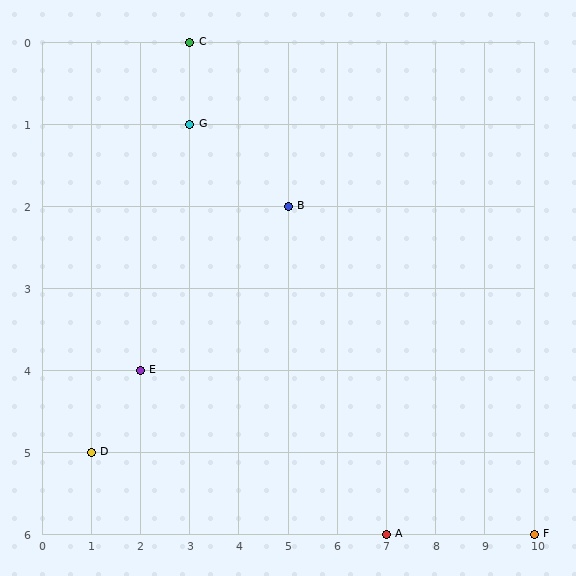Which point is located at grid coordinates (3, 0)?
Point C is at (3, 0).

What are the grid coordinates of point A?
Point A is at grid coordinates (7, 6).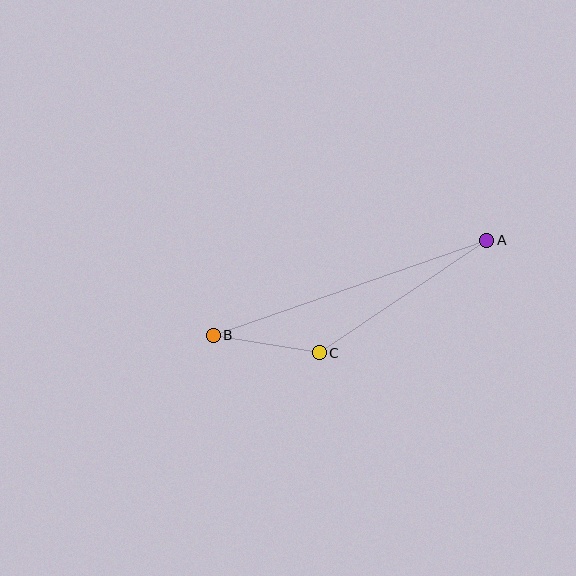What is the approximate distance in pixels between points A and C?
The distance between A and C is approximately 202 pixels.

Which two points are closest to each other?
Points B and C are closest to each other.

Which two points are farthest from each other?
Points A and B are farthest from each other.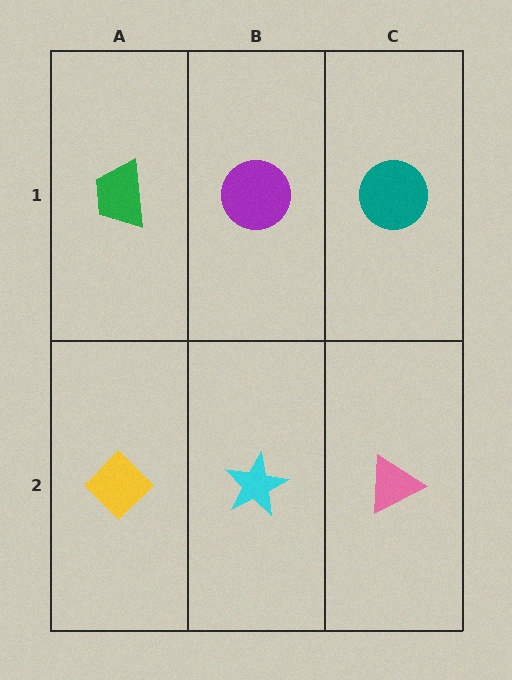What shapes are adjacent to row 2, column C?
A teal circle (row 1, column C), a cyan star (row 2, column B).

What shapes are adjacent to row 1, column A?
A yellow diamond (row 2, column A), a purple circle (row 1, column B).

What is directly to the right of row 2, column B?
A pink triangle.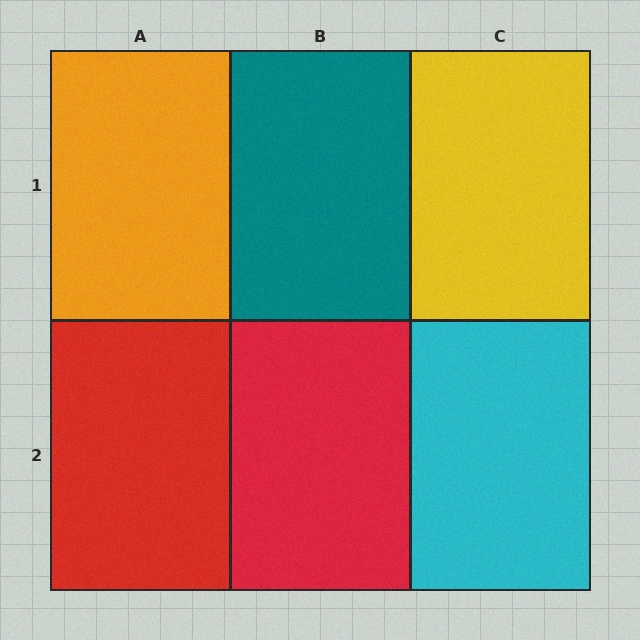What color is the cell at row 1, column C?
Yellow.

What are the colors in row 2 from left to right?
Red, red, cyan.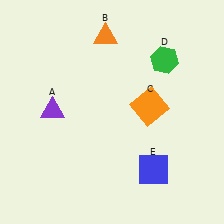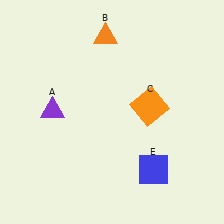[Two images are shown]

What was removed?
The green hexagon (D) was removed in Image 2.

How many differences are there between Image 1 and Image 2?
There is 1 difference between the two images.